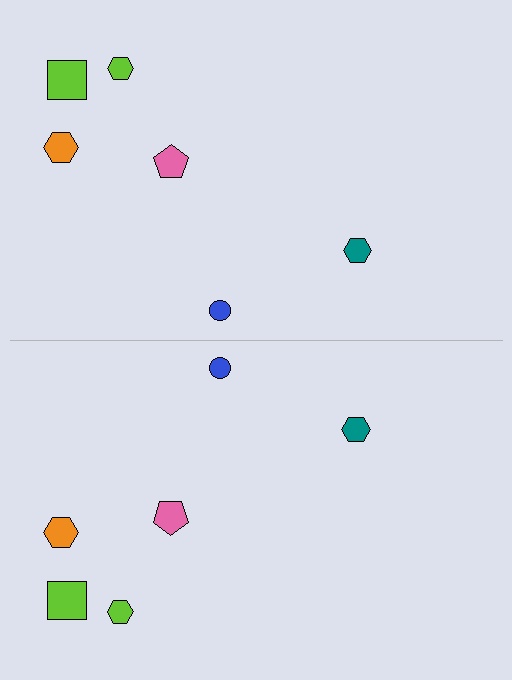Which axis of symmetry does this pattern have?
The pattern has a horizontal axis of symmetry running through the center of the image.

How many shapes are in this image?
There are 12 shapes in this image.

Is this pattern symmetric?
Yes, this pattern has bilateral (reflection) symmetry.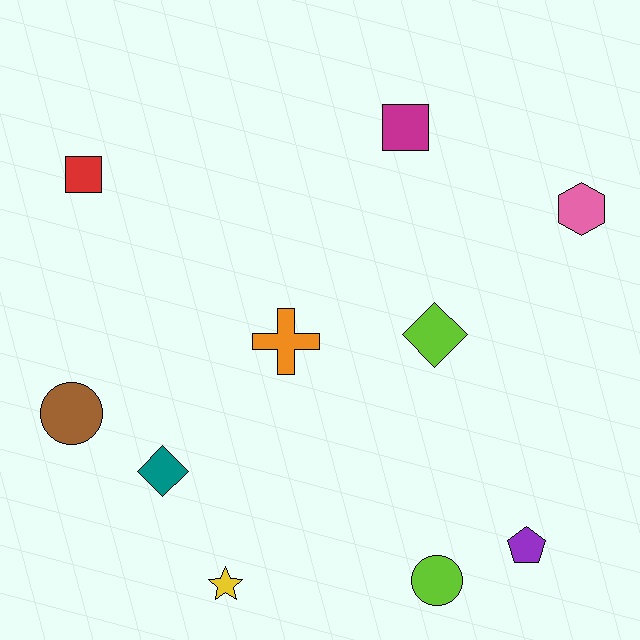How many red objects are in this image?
There is 1 red object.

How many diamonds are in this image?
There are 2 diamonds.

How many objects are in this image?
There are 10 objects.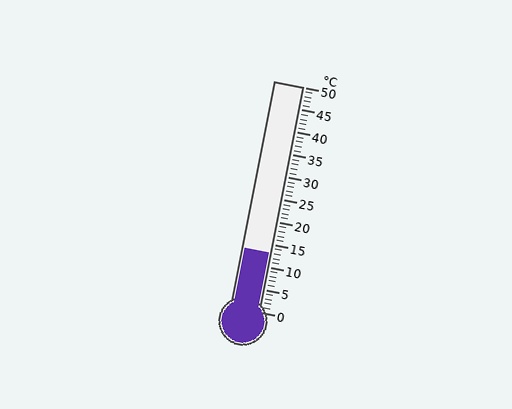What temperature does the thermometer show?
The thermometer shows approximately 13°C.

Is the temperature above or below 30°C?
The temperature is below 30°C.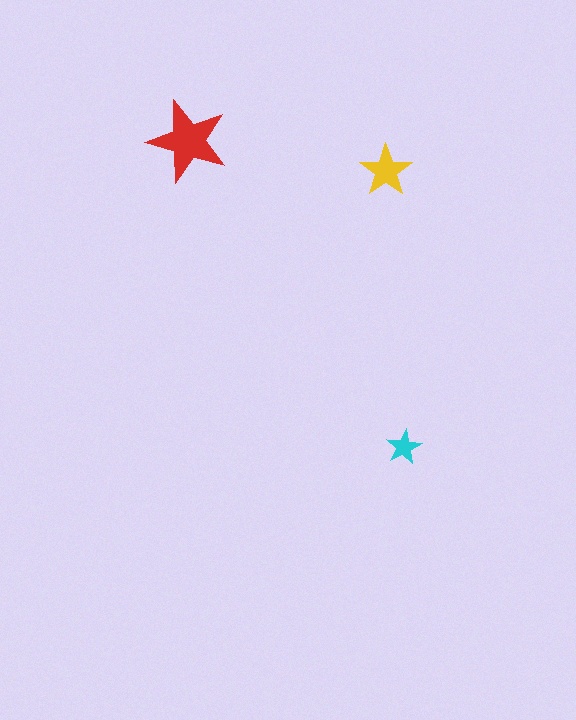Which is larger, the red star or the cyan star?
The red one.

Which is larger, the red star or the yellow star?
The red one.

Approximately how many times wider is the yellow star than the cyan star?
About 1.5 times wider.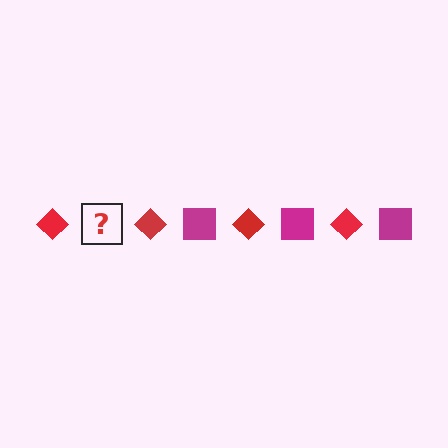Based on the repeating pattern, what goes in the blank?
The blank should be a magenta square.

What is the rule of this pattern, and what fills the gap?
The rule is that the pattern alternates between red diamond and magenta square. The gap should be filled with a magenta square.